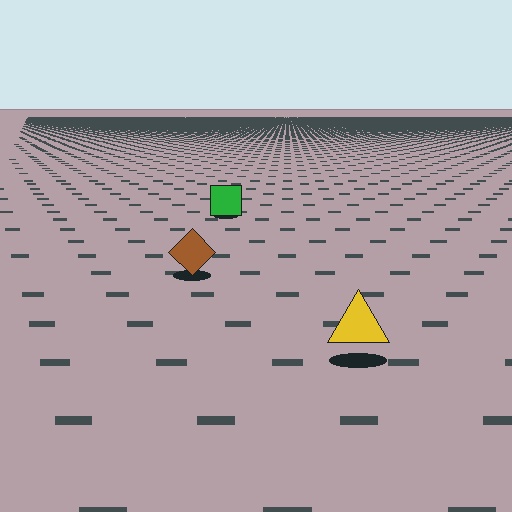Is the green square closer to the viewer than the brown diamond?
No. The brown diamond is closer — you can tell from the texture gradient: the ground texture is coarser near it.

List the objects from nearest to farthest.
From nearest to farthest: the yellow triangle, the brown diamond, the green square.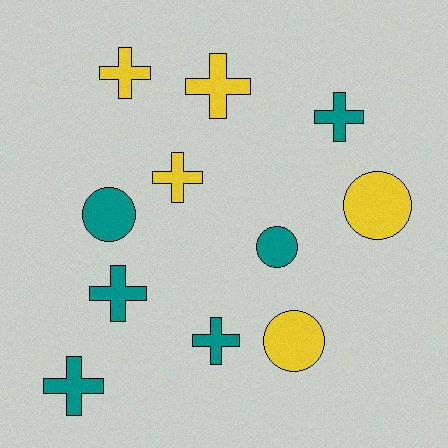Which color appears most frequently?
Teal, with 6 objects.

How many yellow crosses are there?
There are 3 yellow crosses.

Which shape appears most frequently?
Cross, with 7 objects.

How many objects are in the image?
There are 11 objects.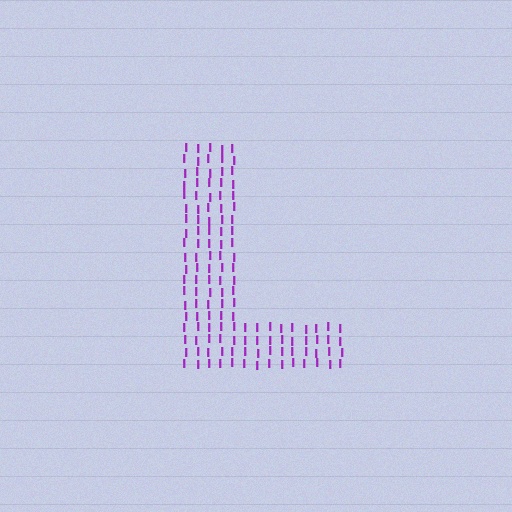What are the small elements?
The small elements are letter I's.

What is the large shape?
The large shape is the letter L.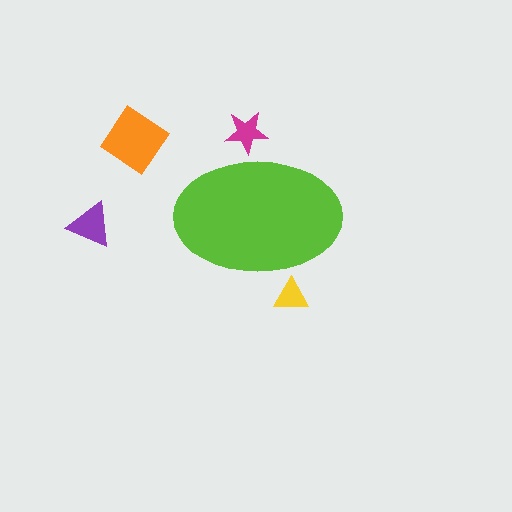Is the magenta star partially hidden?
Yes, the magenta star is partially hidden behind the lime ellipse.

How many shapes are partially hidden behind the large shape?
2 shapes are partially hidden.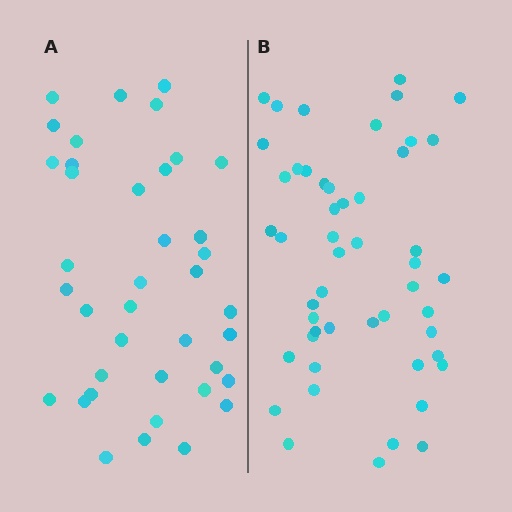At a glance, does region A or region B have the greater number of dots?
Region B (the right region) has more dots.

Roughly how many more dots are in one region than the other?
Region B has roughly 12 or so more dots than region A.